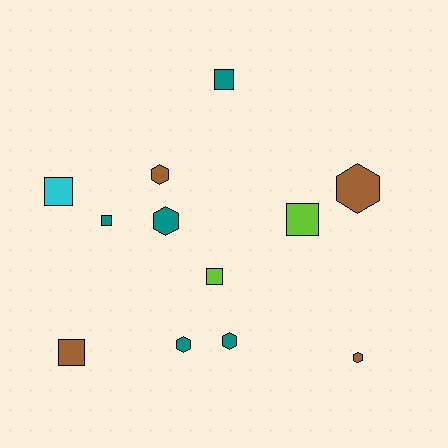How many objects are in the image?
There are 12 objects.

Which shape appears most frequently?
Square, with 6 objects.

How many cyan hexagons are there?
There are no cyan hexagons.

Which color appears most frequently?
Teal, with 5 objects.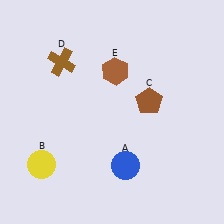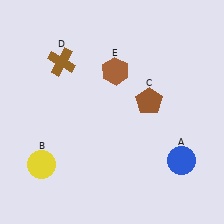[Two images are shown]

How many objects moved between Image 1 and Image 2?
1 object moved between the two images.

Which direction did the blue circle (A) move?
The blue circle (A) moved right.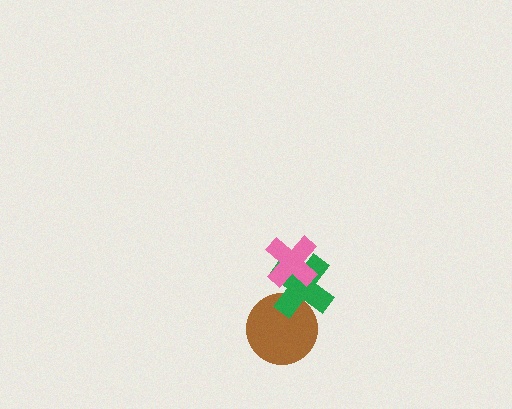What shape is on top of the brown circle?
The green cross is on top of the brown circle.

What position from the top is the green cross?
The green cross is 2nd from the top.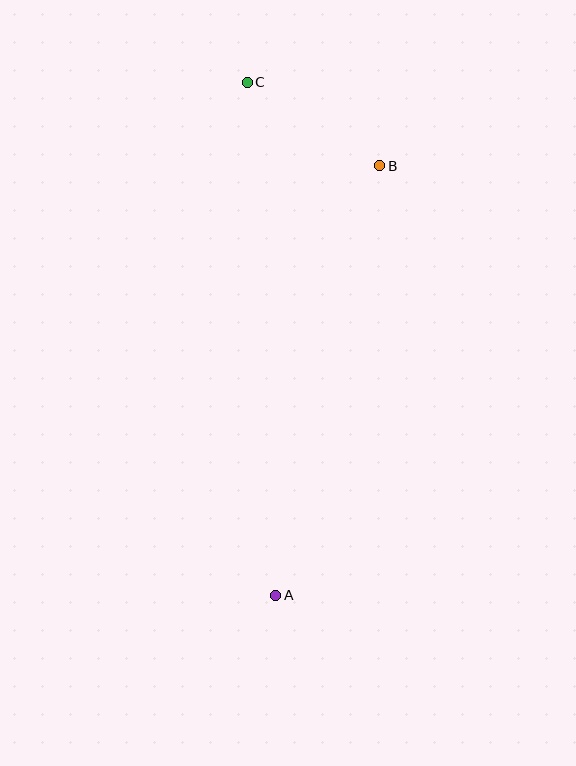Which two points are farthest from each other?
Points A and C are farthest from each other.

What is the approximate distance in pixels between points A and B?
The distance between A and B is approximately 442 pixels.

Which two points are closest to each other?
Points B and C are closest to each other.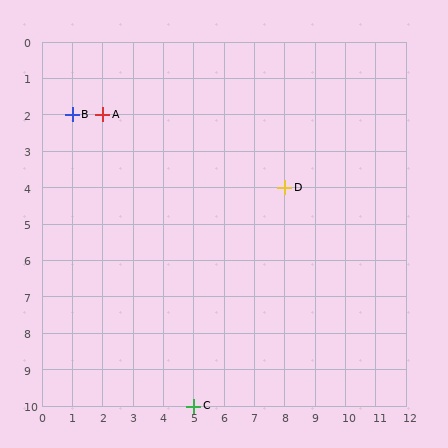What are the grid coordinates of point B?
Point B is at grid coordinates (1, 2).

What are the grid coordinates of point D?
Point D is at grid coordinates (8, 4).